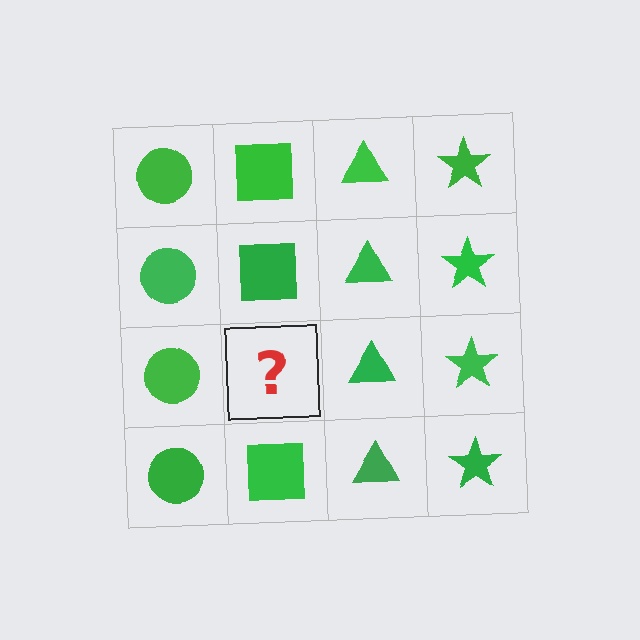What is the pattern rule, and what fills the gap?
The rule is that each column has a consistent shape. The gap should be filled with a green square.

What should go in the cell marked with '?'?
The missing cell should contain a green square.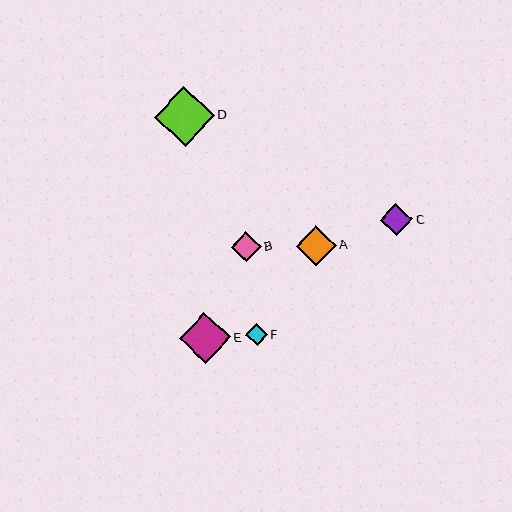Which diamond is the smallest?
Diamond F is the smallest with a size of approximately 22 pixels.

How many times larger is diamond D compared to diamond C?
Diamond D is approximately 1.9 times the size of diamond C.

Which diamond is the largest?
Diamond D is the largest with a size of approximately 60 pixels.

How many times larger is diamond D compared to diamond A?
Diamond D is approximately 1.5 times the size of diamond A.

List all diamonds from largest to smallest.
From largest to smallest: D, E, A, C, B, F.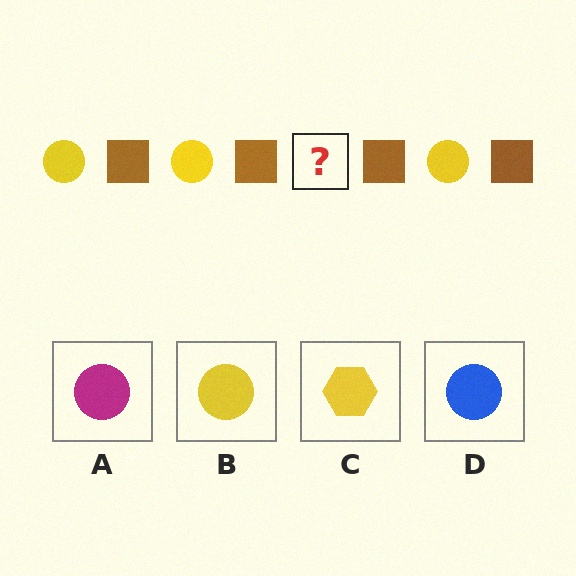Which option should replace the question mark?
Option B.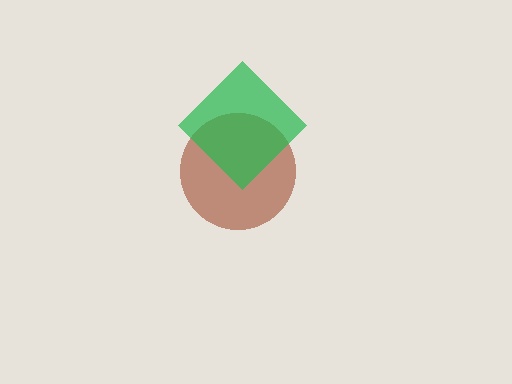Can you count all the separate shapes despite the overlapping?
Yes, there are 2 separate shapes.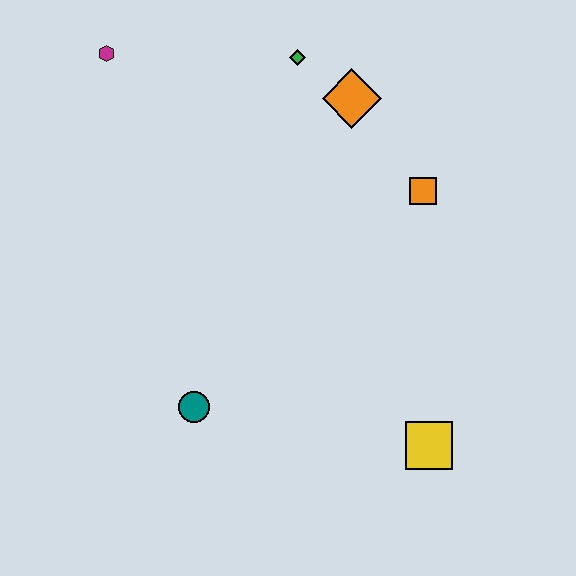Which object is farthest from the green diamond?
The yellow square is farthest from the green diamond.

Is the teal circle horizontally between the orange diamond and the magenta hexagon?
Yes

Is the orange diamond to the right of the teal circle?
Yes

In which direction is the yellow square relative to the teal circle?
The yellow square is to the right of the teal circle.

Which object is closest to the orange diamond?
The green diamond is closest to the orange diamond.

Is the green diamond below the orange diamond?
No